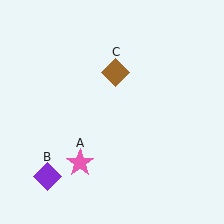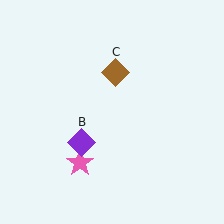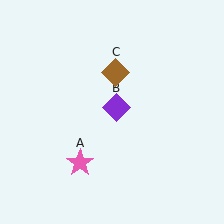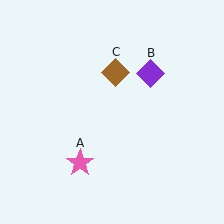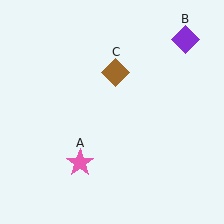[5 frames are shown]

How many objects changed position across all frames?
1 object changed position: purple diamond (object B).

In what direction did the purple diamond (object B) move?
The purple diamond (object B) moved up and to the right.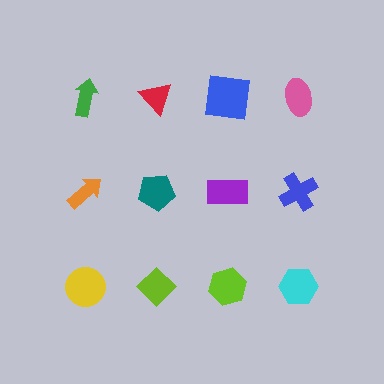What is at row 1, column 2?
A red triangle.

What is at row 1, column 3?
A blue square.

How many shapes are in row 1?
4 shapes.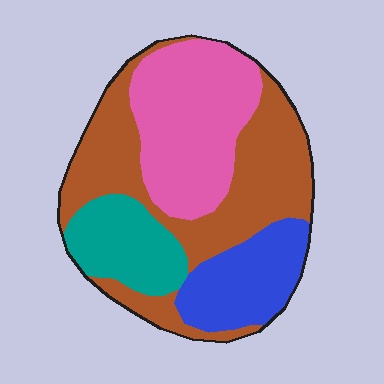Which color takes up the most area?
Brown, at roughly 40%.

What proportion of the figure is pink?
Pink covers roughly 30% of the figure.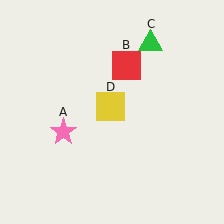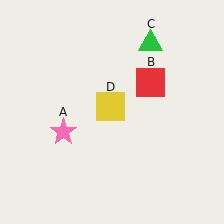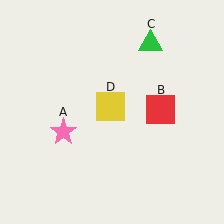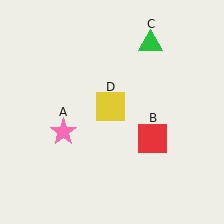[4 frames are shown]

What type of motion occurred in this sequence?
The red square (object B) rotated clockwise around the center of the scene.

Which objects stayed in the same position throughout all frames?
Pink star (object A) and green triangle (object C) and yellow square (object D) remained stationary.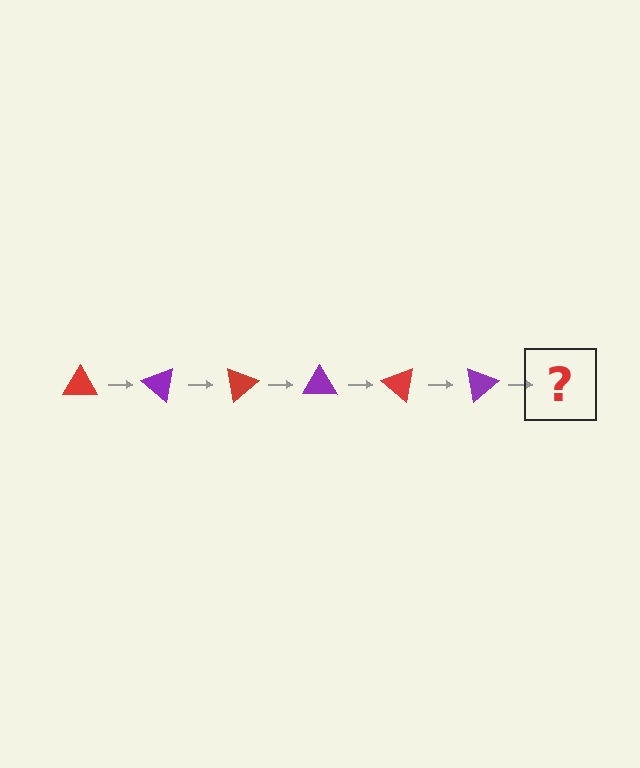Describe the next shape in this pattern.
It should be a red triangle, rotated 240 degrees from the start.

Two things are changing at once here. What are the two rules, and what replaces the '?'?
The two rules are that it rotates 40 degrees each step and the color cycles through red and purple. The '?' should be a red triangle, rotated 240 degrees from the start.